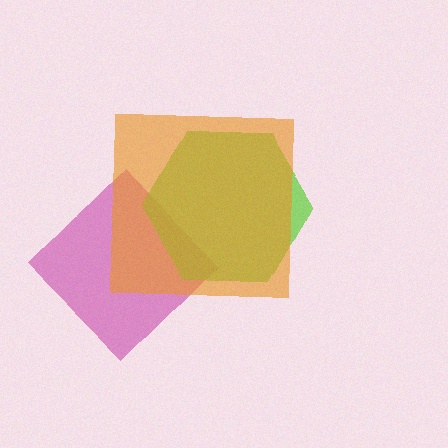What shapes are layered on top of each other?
The layered shapes are: a magenta diamond, a lime hexagon, an orange square.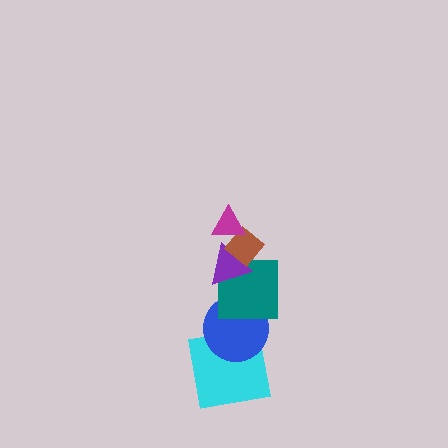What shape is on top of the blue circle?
The teal square is on top of the blue circle.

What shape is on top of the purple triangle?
The brown diamond is on top of the purple triangle.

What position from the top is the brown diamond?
The brown diamond is 2nd from the top.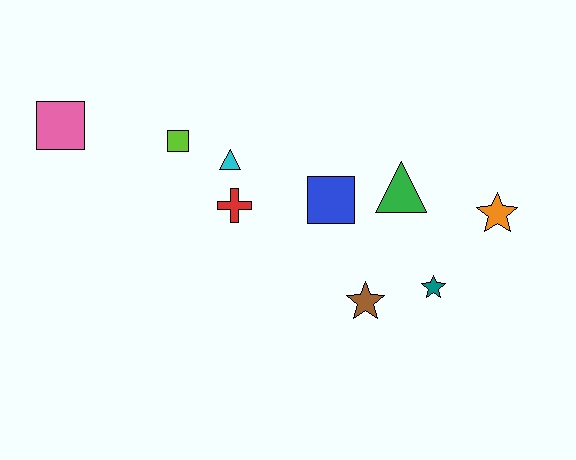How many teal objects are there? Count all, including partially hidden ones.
There is 1 teal object.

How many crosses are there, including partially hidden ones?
There is 1 cross.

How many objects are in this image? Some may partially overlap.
There are 9 objects.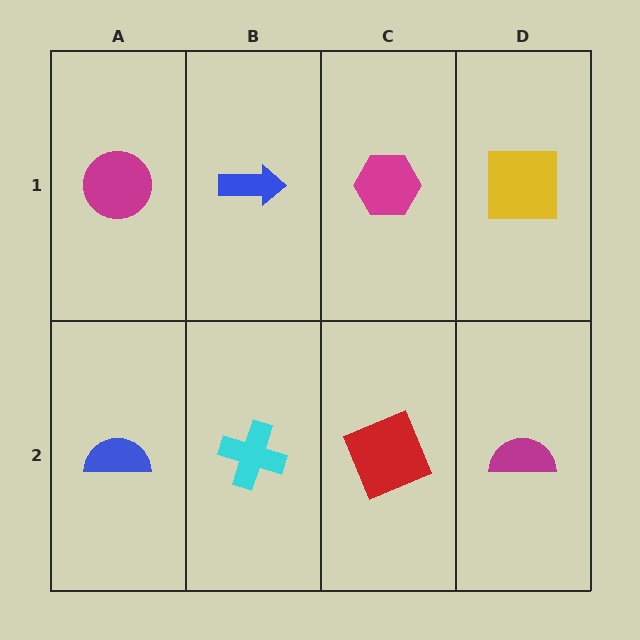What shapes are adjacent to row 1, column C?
A red square (row 2, column C), a blue arrow (row 1, column B), a yellow square (row 1, column D).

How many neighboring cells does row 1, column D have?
2.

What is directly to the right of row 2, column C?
A magenta semicircle.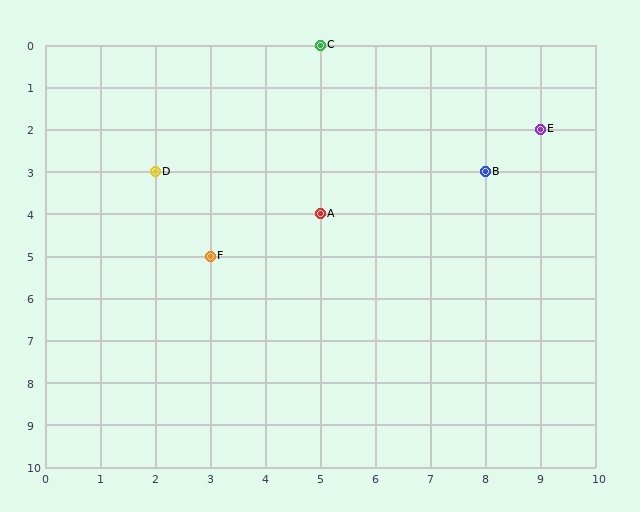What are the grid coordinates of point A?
Point A is at grid coordinates (5, 4).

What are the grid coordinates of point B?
Point B is at grid coordinates (8, 3).